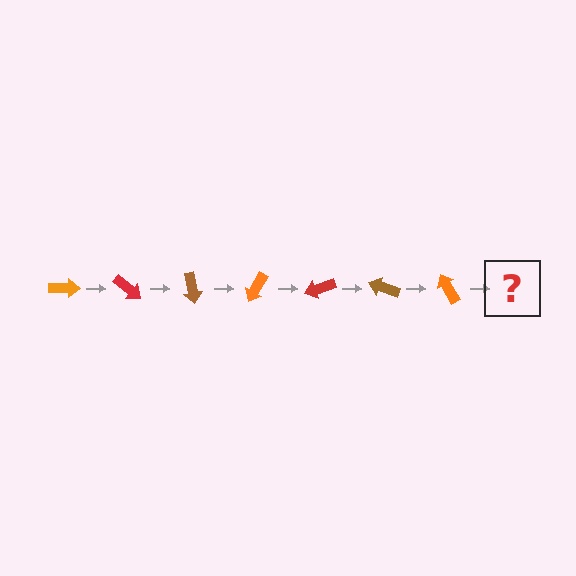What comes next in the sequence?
The next element should be a red arrow, rotated 280 degrees from the start.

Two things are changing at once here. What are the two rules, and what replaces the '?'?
The two rules are that it rotates 40 degrees each step and the color cycles through orange, red, and brown. The '?' should be a red arrow, rotated 280 degrees from the start.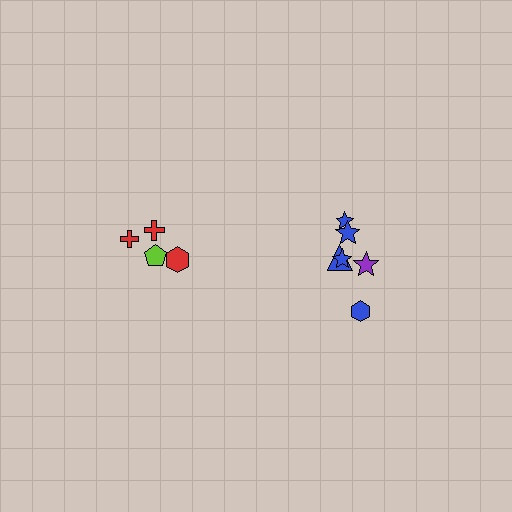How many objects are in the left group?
There are 4 objects.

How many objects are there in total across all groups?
There are 10 objects.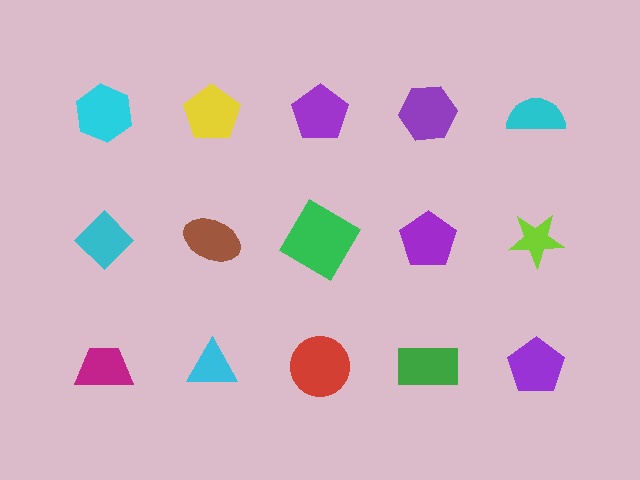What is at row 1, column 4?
A purple hexagon.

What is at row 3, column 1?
A magenta trapezoid.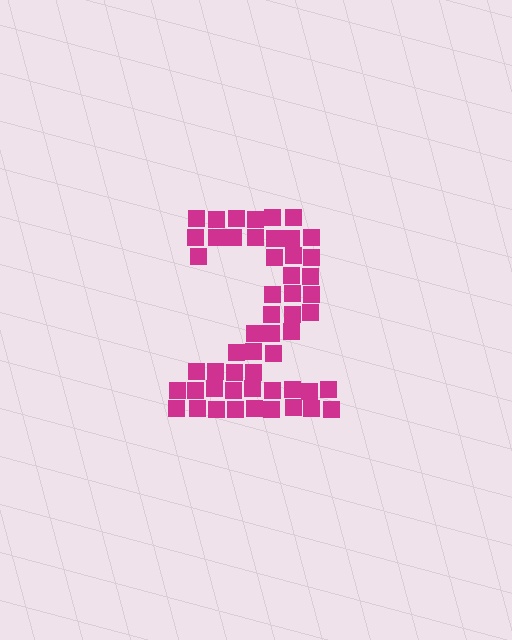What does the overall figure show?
The overall figure shows the digit 2.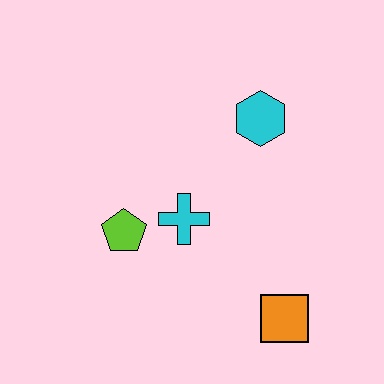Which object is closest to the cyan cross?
The lime pentagon is closest to the cyan cross.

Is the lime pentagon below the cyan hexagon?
Yes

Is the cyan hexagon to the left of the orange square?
Yes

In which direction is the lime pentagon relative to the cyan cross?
The lime pentagon is to the left of the cyan cross.